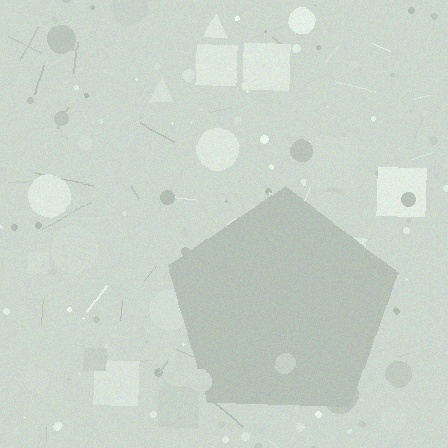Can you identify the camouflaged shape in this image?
The camouflaged shape is a pentagon.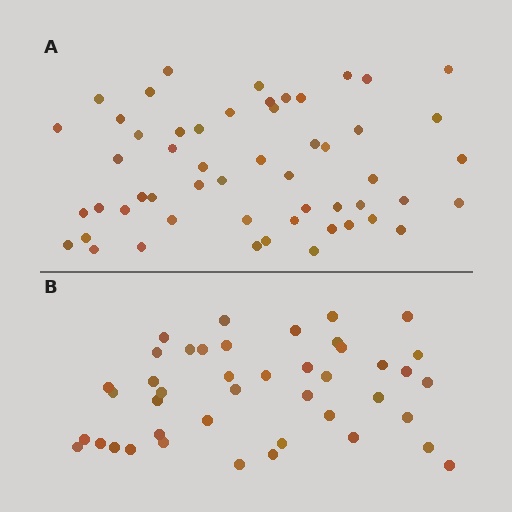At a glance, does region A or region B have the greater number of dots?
Region A (the top region) has more dots.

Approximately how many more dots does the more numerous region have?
Region A has roughly 12 or so more dots than region B.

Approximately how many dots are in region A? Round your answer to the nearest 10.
About 50 dots. (The exact count is 54, which rounds to 50.)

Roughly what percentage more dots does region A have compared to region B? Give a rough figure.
About 25% more.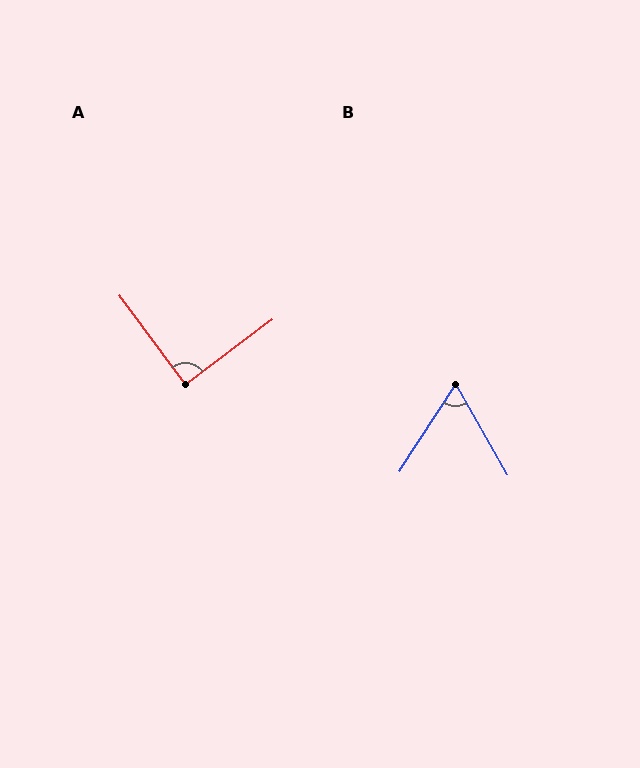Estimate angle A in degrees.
Approximately 90 degrees.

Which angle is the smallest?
B, at approximately 63 degrees.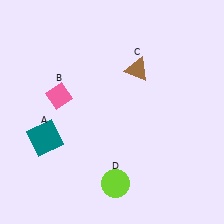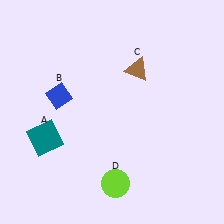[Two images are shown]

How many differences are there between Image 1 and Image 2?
There is 1 difference between the two images.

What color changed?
The diamond (B) changed from pink in Image 1 to blue in Image 2.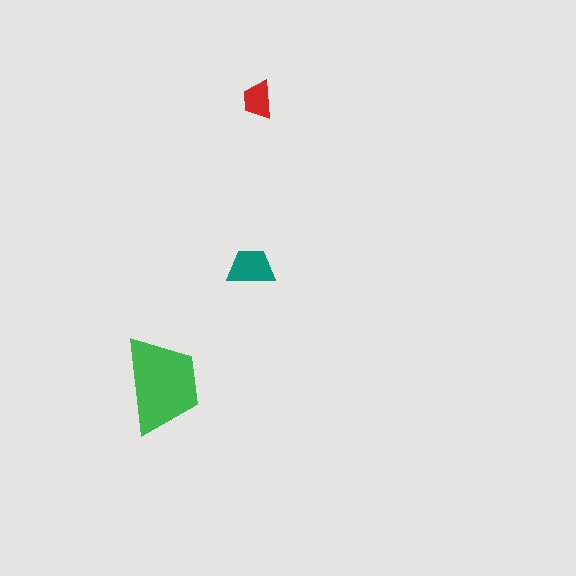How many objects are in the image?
There are 3 objects in the image.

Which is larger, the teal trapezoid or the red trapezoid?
The teal one.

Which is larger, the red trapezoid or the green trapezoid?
The green one.